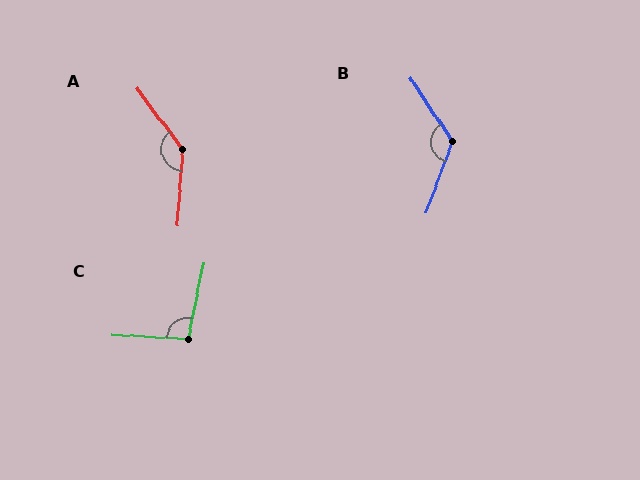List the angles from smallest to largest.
C (98°), B (126°), A (139°).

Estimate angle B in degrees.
Approximately 126 degrees.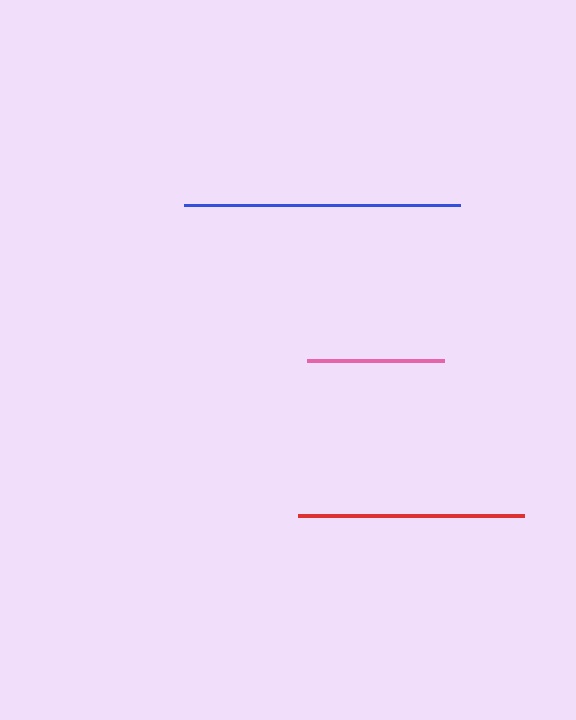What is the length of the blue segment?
The blue segment is approximately 275 pixels long.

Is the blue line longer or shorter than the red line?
The blue line is longer than the red line.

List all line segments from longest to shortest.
From longest to shortest: blue, red, pink.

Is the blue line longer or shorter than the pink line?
The blue line is longer than the pink line.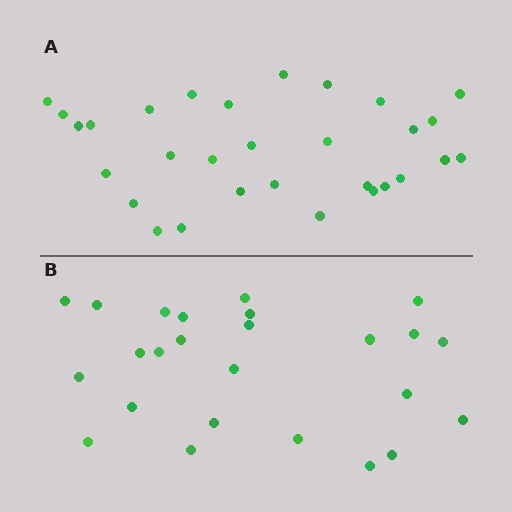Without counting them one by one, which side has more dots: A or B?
Region A (the top region) has more dots.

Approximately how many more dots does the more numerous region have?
Region A has about 5 more dots than region B.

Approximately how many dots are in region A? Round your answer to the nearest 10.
About 30 dots.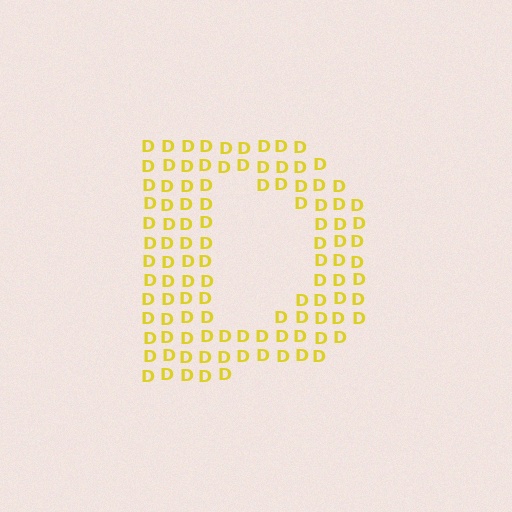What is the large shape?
The large shape is the letter D.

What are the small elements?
The small elements are letter D's.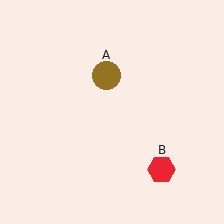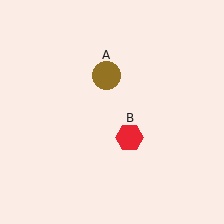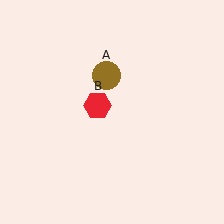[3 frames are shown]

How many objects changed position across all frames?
1 object changed position: red hexagon (object B).